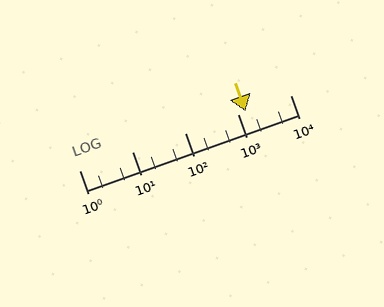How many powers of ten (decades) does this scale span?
The scale spans 4 decades, from 1 to 10000.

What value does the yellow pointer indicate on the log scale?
The pointer indicates approximately 1400.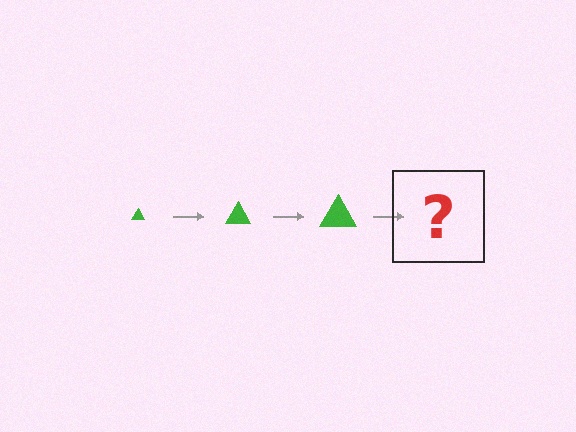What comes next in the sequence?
The next element should be a green triangle, larger than the previous one.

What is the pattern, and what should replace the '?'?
The pattern is that the triangle gets progressively larger each step. The '?' should be a green triangle, larger than the previous one.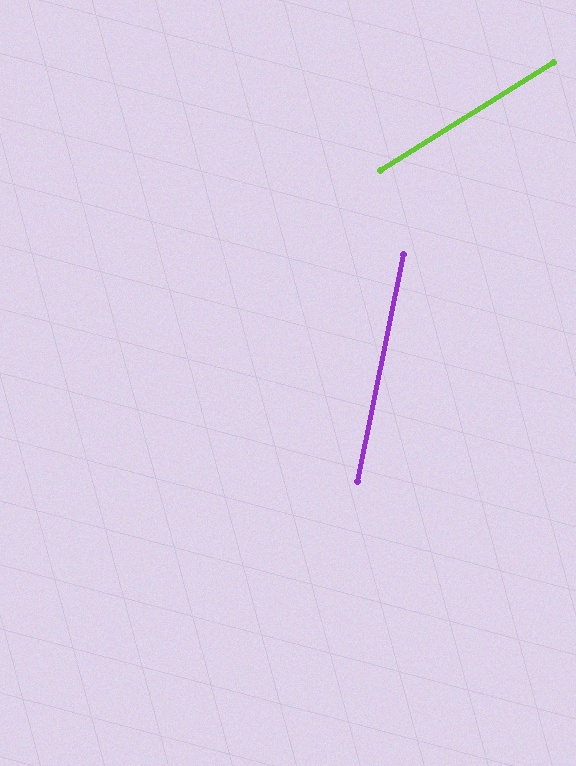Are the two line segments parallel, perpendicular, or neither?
Neither parallel nor perpendicular — they differ by about 46°.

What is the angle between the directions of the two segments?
Approximately 46 degrees.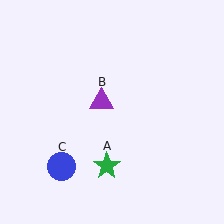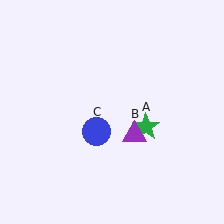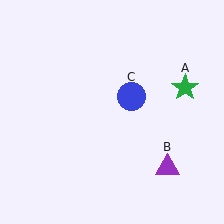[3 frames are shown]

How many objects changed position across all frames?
3 objects changed position: green star (object A), purple triangle (object B), blue circle (object C).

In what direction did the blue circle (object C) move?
The blue circle (object C) moved up and to the right.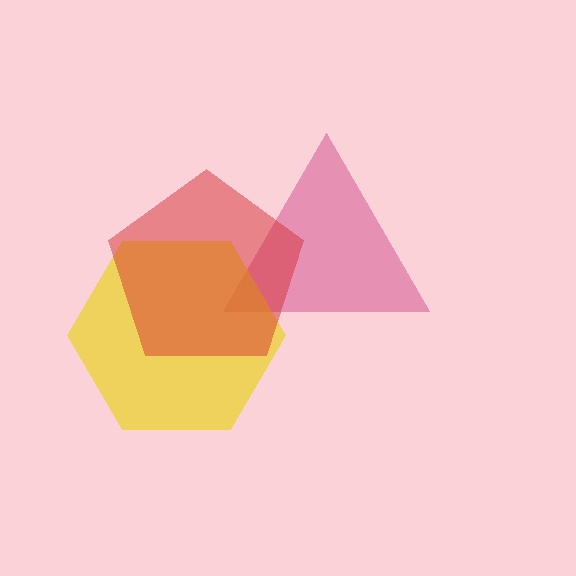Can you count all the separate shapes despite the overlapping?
Yes, there are 3 separate shapes.